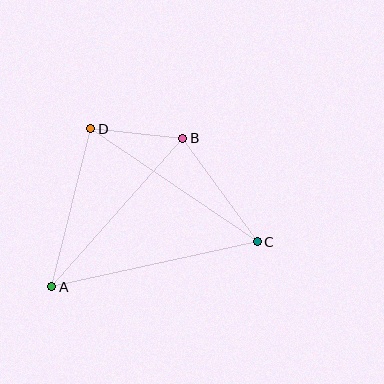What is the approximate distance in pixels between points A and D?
The distance between A and D is approximately 163 pixels.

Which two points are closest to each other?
Points B and D are closest to each other.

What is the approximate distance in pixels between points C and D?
The distance between C and D is approximately 202 pixels.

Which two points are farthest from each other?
Points A and C are farthest from each other.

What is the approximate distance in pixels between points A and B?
The distance between A and B is approximately 199 pixels.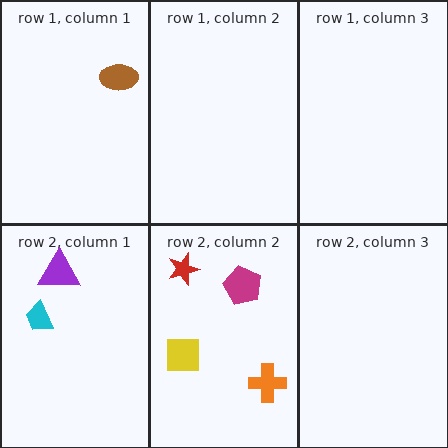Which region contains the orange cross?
The row 2, column 2 region.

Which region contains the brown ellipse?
The row 1, column 1 region.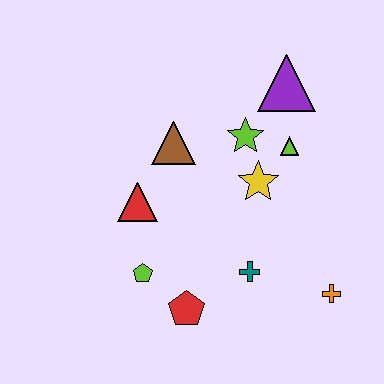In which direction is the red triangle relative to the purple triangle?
The red triangle is to the left of the purple triangle.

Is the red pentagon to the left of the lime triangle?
Yes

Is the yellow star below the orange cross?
No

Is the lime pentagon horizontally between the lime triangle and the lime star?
No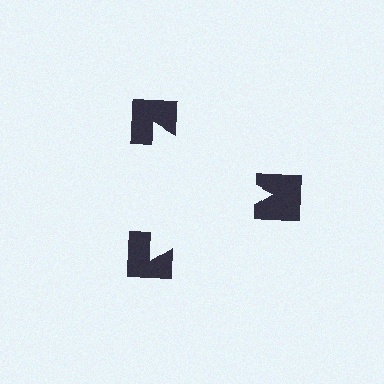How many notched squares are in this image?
There are 3 — one at each vertex of the illusory triangle.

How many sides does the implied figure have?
3 sides.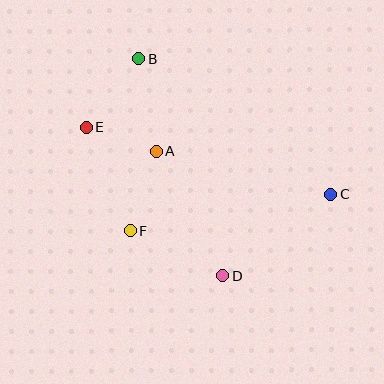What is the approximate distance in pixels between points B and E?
The distance between B and E is approximately 87 pixels.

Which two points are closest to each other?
Points A and E are closest to each other.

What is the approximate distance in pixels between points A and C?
The distance between A and C is approximately 180 pixels.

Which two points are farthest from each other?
Points C and E are farthest from each other.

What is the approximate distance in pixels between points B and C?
The distance between B and C is approximately 235 pixels.